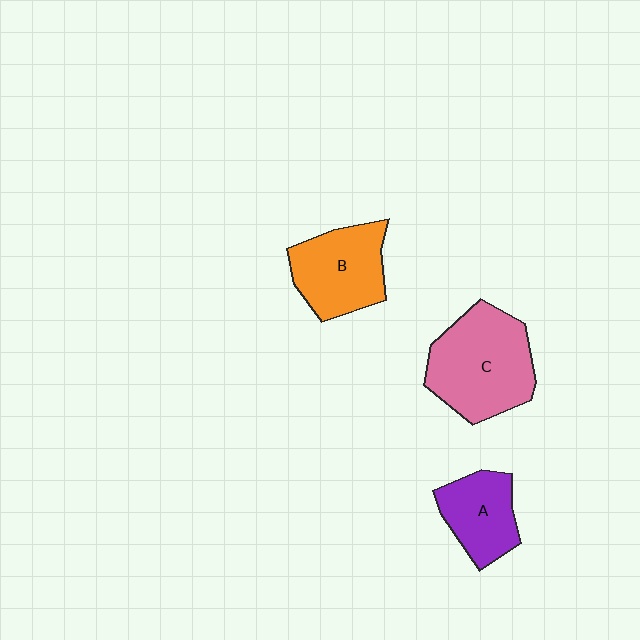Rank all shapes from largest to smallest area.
From largest to smallest: C (pink), B (orange), A (purple).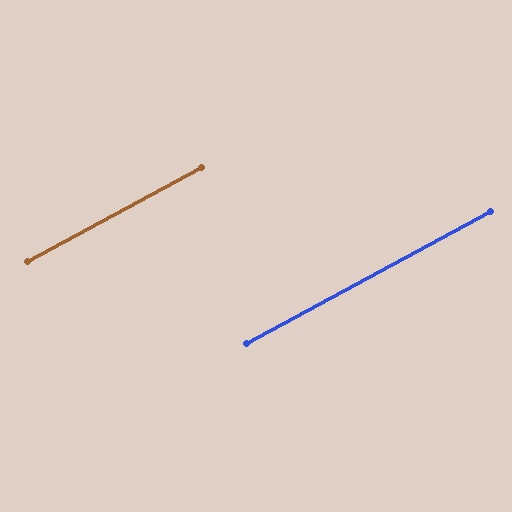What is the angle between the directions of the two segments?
Approximately 0 degrees.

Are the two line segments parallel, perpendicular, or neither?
Parallel — their directions differ by only 0.1°.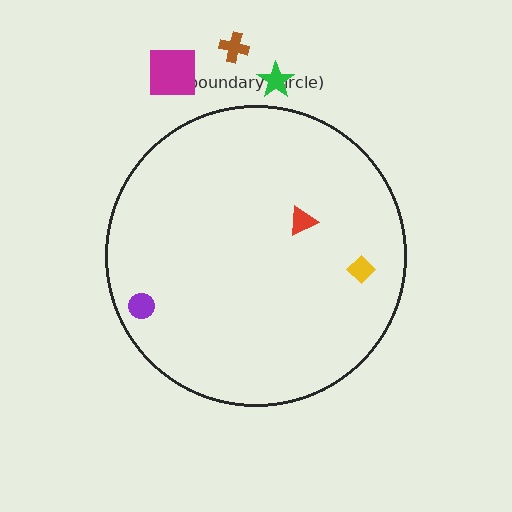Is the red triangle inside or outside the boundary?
Inside.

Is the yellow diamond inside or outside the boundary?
Inside.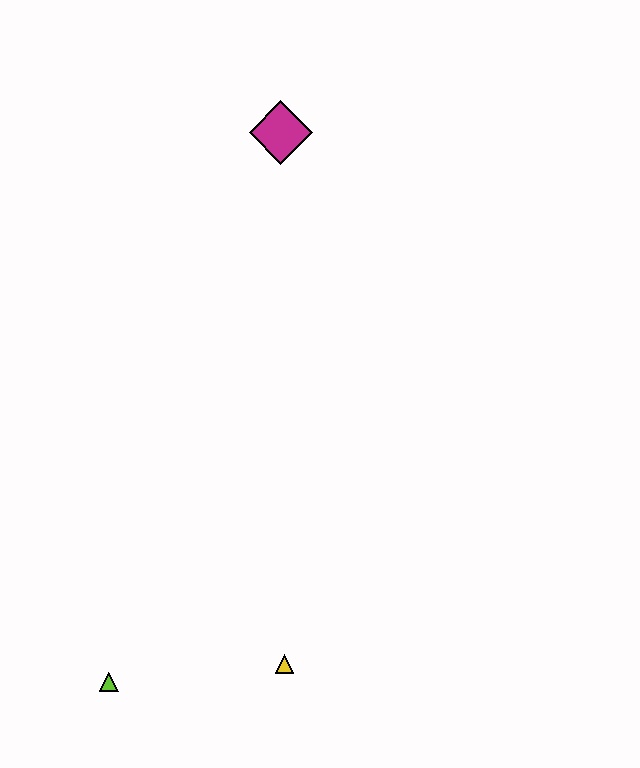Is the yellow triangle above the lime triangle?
Yes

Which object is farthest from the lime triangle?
The magenta diamond is farthest from the lime triangle.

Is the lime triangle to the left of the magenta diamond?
Yes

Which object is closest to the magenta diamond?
The yellow triangle is closest to the magenta diamond.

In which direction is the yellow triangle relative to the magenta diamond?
The yellow triangle is below the magenta diamond.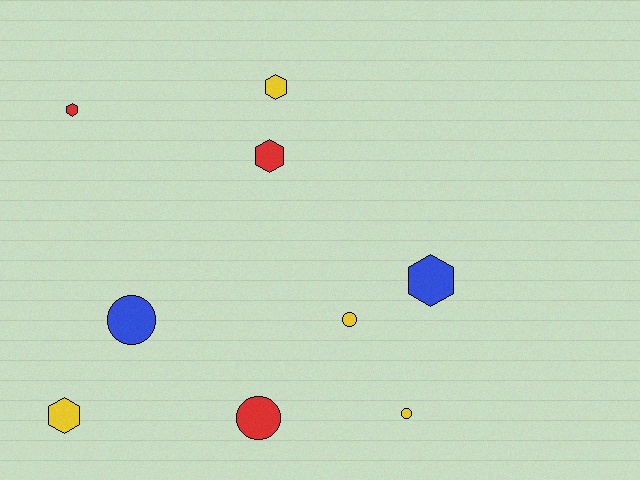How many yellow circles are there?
There are 2 yellow circles.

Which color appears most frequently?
Yellow, with 4 objects.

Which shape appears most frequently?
Hexagon, with 5 objects.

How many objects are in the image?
There are 9 objects.